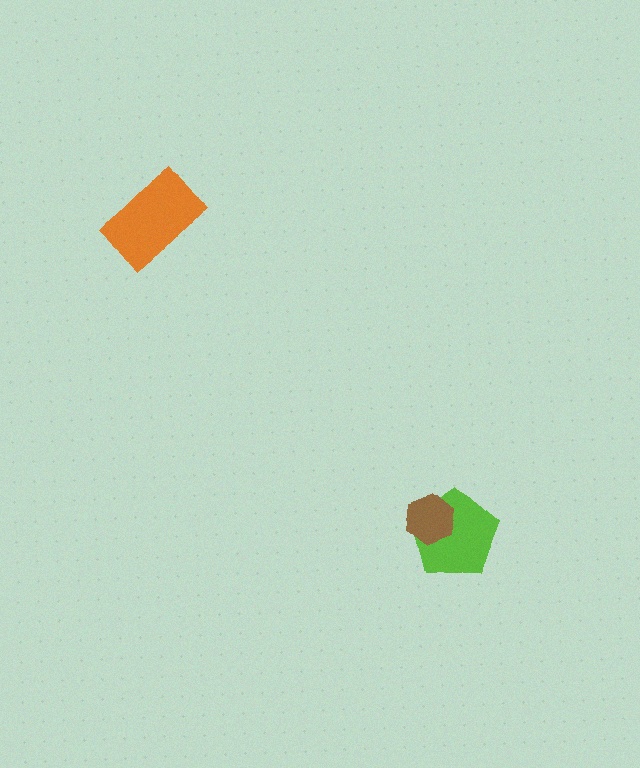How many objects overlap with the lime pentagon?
1 object overlaps with the lime pentagon.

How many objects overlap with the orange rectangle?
0 objects overlap with the orange rectangle.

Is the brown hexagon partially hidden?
No, no other shape covers it.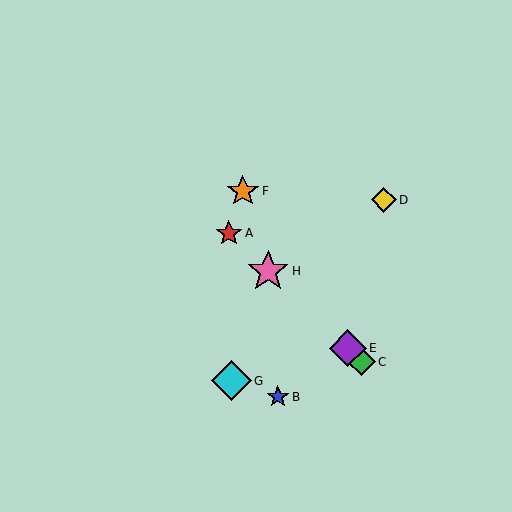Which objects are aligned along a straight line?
Objects A, C, E, H are aligned along a straight line.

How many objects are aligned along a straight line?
4 objects (A, C, E, H) are aligned along a straight line.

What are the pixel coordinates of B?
Object B is at (278, 397).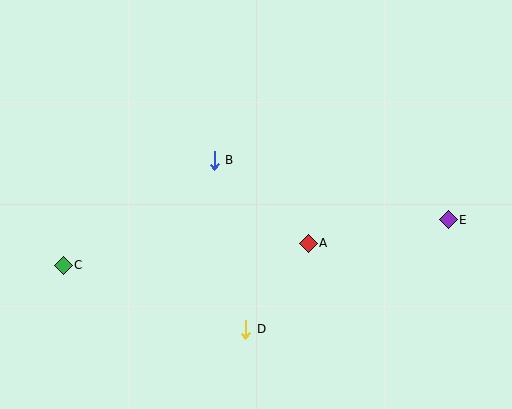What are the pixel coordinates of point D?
Point D is at (246, 329).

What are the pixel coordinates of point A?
Point A is at (308, 243).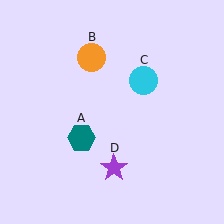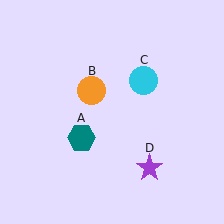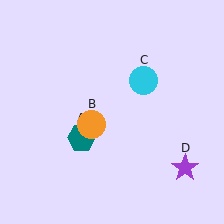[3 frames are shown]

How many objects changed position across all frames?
2 objects changed position: orange circle (object B), purple star (object D).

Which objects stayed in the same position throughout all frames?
Teal hexagon (object A) and cyan circle (object C) remained stationary.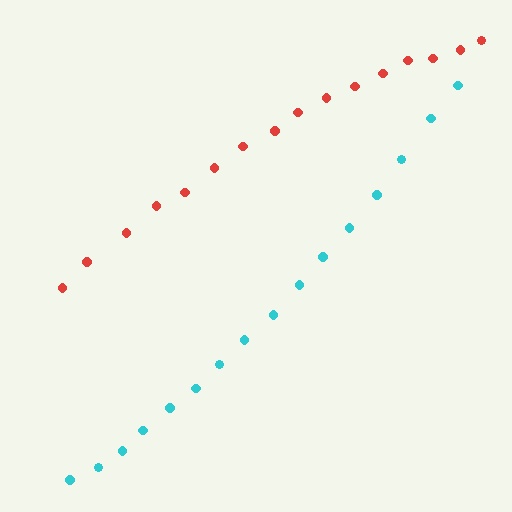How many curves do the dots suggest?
There are 2 distinct paths.